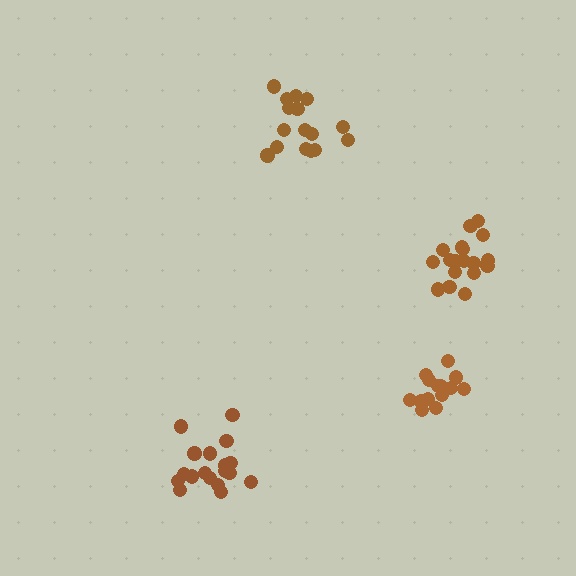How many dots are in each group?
Group 1: 16 dots, Group 2: 15 dots, Group 3: 19 dots, Group 4: 18 dots (68 total).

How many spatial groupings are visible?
There are 4 spatial groupings.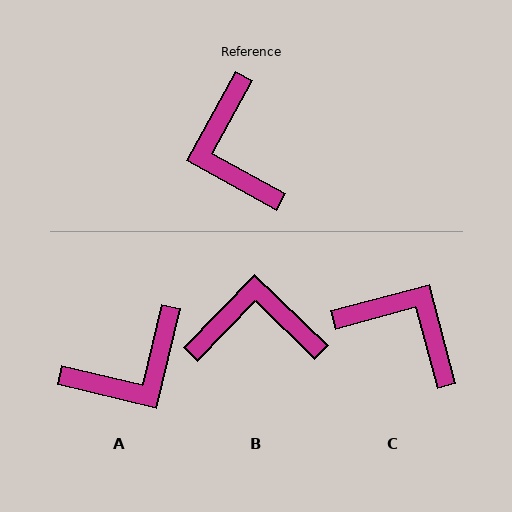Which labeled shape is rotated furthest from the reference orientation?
C, about 136 degrees away.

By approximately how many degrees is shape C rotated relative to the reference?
Approximately 136 degrees clockwise.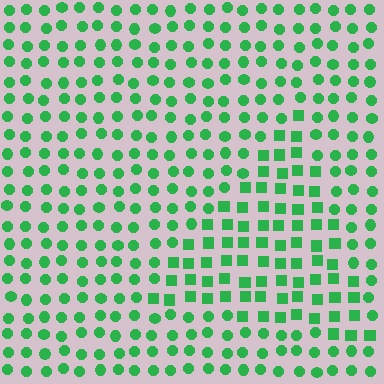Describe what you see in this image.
The image is filled with small green elements arranged in a uniform grid. A triangle-shaped region contains squares, while the surrounding area contains circles. The boundary is defined purely by the change in element shape.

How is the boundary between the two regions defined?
The boundary is defined by a change in element shape: squares inside vs. circles outside. All elements share the same color and spacing.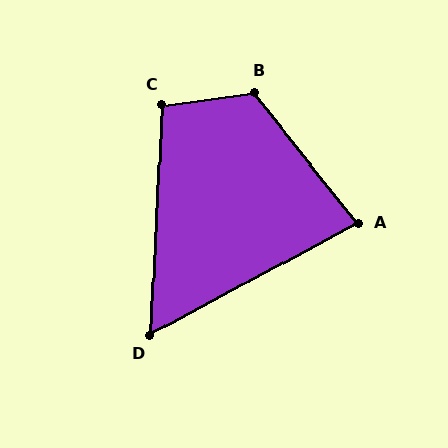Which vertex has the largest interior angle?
B, at approximately 121 degrees.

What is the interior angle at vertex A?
Approximately 80 degrees (acute).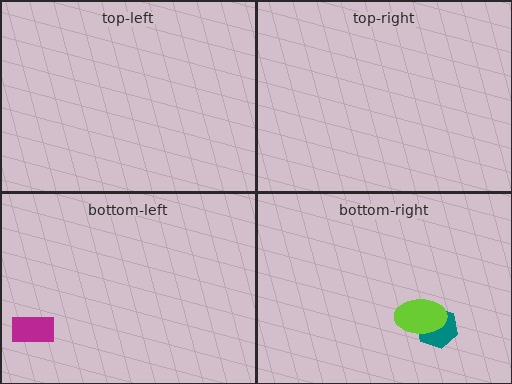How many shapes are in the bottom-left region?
1.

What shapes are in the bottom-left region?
The magenta rectangle.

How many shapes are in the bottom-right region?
2.